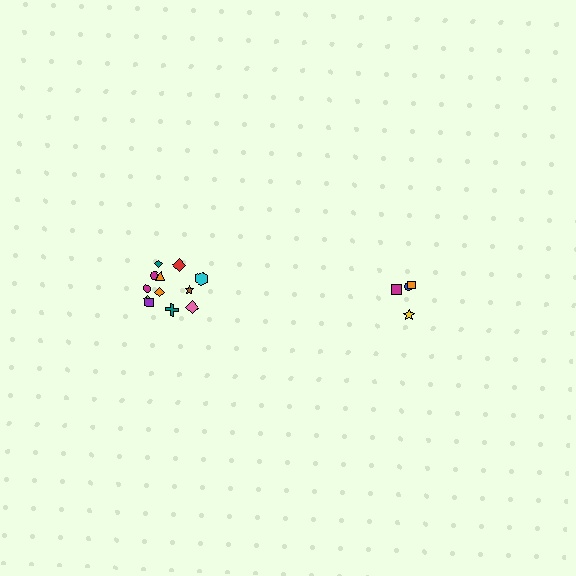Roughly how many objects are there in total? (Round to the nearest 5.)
Roughly 15 objects in total.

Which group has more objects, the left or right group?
The left group.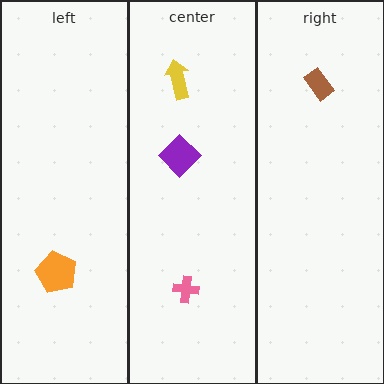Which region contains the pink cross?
The center region.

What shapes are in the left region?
The orange pentagon.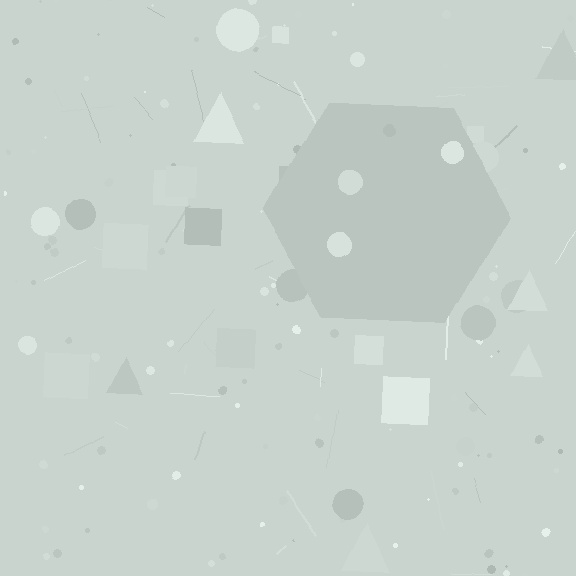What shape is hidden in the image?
A hexagon is hidden in the image.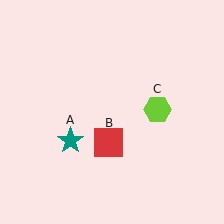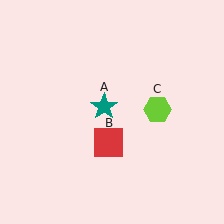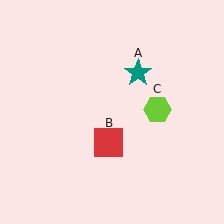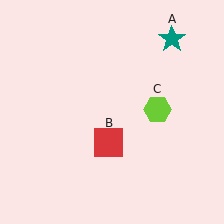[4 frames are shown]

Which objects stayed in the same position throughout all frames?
Red square (object B) and lime hexagon (object C) remained stationary.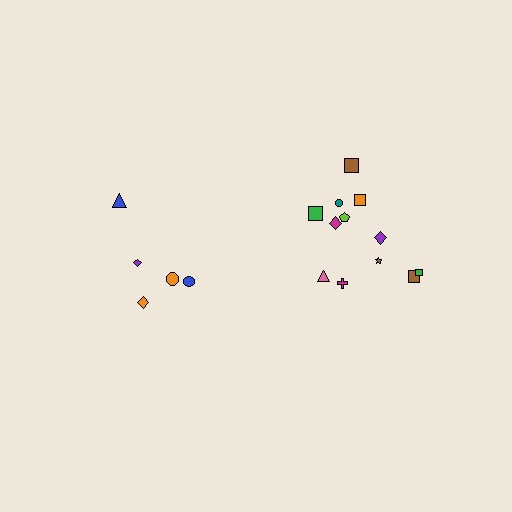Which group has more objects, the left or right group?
The right group.